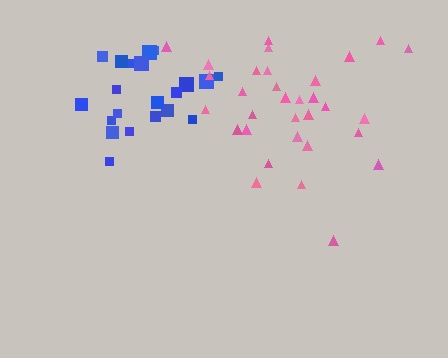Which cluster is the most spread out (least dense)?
Pink.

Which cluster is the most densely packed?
Blue.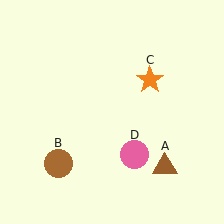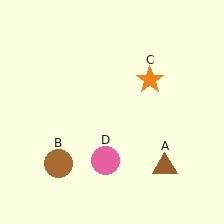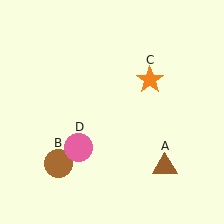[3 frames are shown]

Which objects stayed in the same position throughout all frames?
Brown triangle (object A) and brown circle (object B) and orange star (object C) remained stationary.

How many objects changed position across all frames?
1 object changed position: pink circle (object D).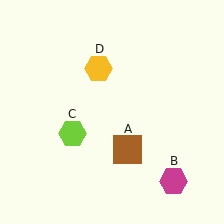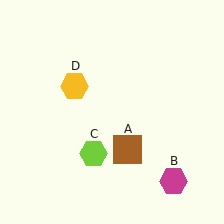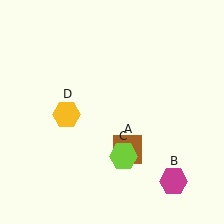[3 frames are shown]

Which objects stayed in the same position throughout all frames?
Brown square (object A) and magenta hexagon (object B) remained stationary.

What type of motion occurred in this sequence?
The lime hexagon (object C), yellow hexagon (object D) rotated counterclockwise around the center of the scene.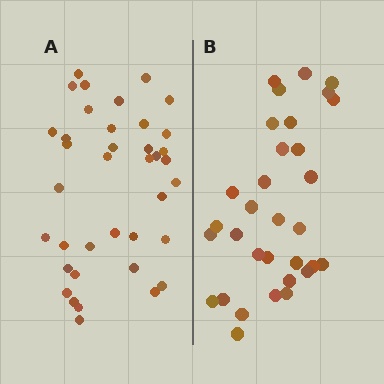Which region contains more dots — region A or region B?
Region A (the left region) has more dots.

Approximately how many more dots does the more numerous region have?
Region A has about 6 more dots than region B.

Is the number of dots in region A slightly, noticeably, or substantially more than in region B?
Region A has only slightly more — the two regions are fairly close. The ratio is roughly 1.2 to 1.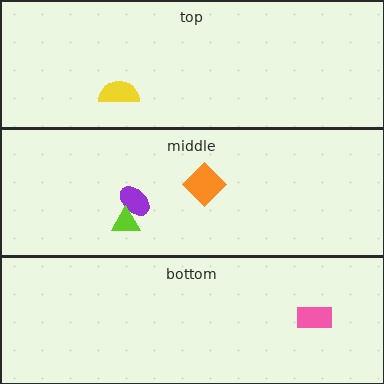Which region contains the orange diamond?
The middle region.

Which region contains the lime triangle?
The middle region.